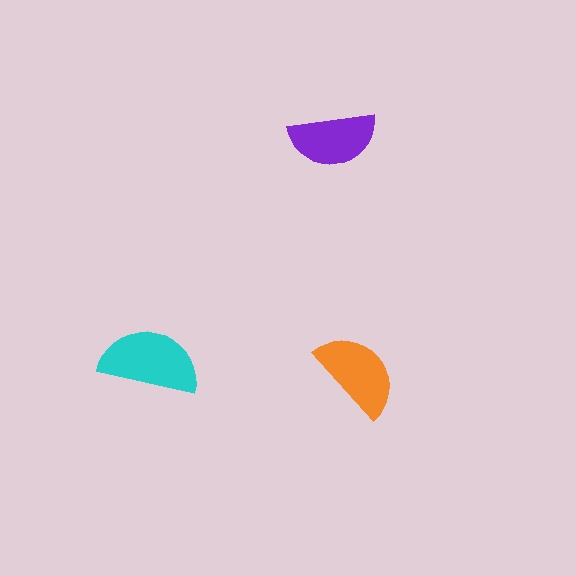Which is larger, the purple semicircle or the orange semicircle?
The orange one.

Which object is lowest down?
The orange semicircle is bottommost.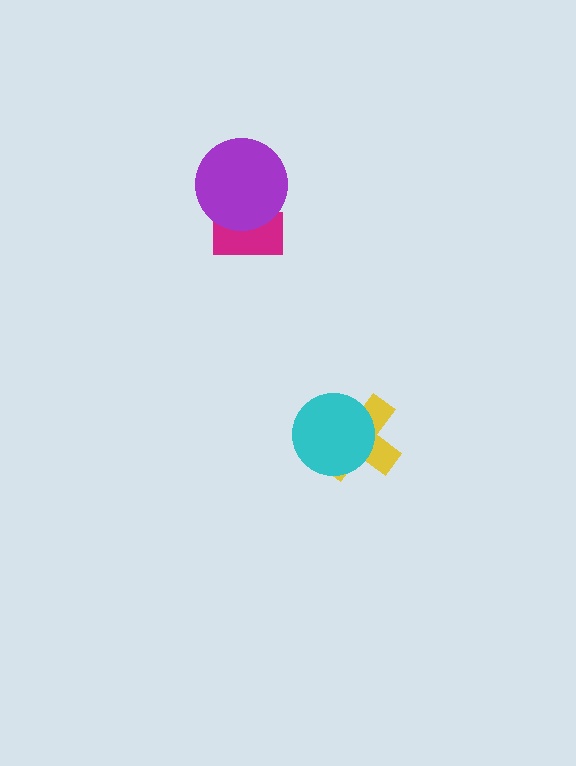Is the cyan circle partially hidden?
No, no other shape covers it.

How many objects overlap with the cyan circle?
1 object overlaps with the cyan circle.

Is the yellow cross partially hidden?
Yes, it is partially covered by another shape.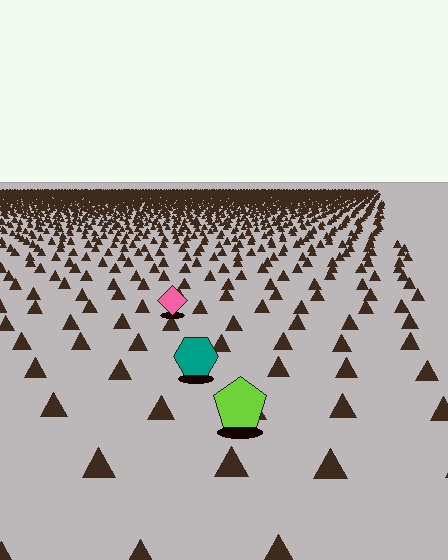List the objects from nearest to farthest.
From nearest to farthest: the lime pentagon, the teal hexagon, the pink diamond.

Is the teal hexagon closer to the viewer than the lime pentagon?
No. The lime pentagon is closer — you can tell from the texture gradient: the ground texture is coarser near it.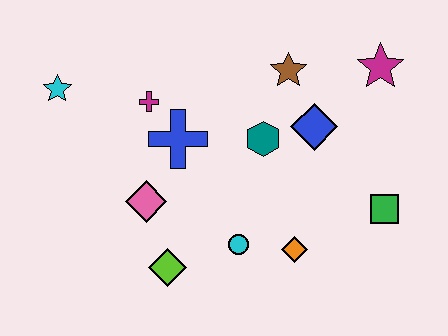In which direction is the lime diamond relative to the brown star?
The lime diamond is below the brown star.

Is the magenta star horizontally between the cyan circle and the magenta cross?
No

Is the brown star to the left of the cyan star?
No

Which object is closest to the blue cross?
The magenta cross is closest to the blue cross.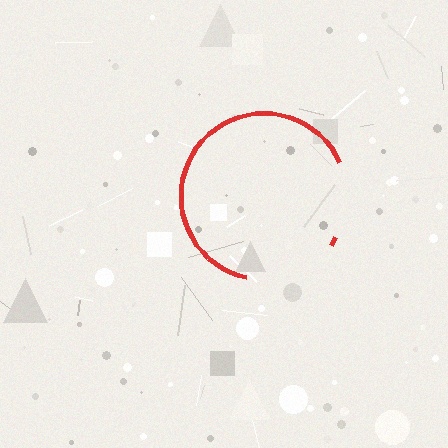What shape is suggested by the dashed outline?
The dashed outline suggests a circle.